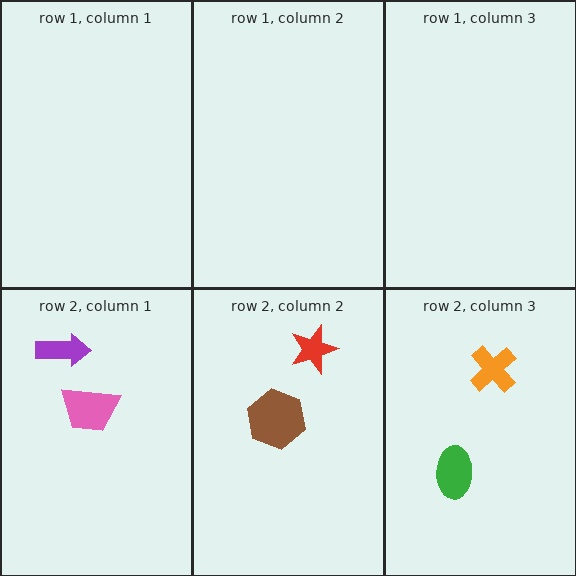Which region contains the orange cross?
The row 2, column 3 region.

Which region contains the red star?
The row 2, column 2 region.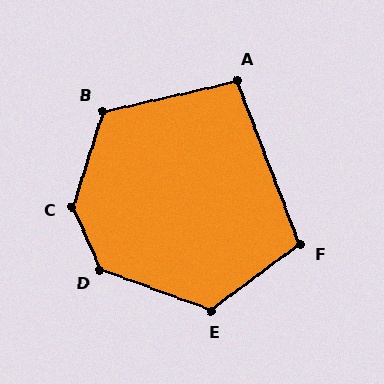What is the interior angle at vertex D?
Approximately 134 degrees (obtuse).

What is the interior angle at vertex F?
Approximately 106 degrees (obtuse).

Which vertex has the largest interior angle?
C, at approximately 139 degrees.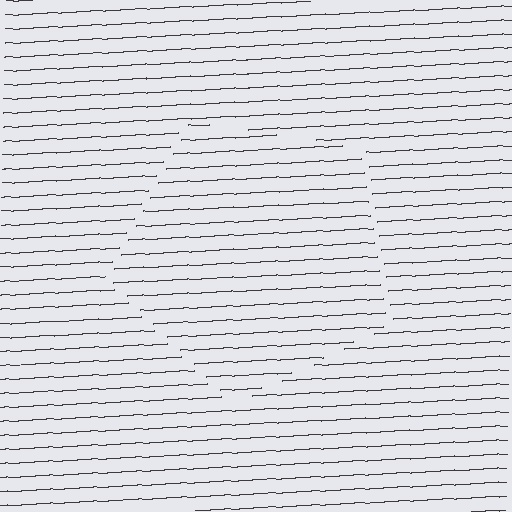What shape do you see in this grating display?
An illusory pentagon. The interior of the shape contains the same grating, shifted by half a period — the contour is defined by the phase discontinuity where line-ends from the inner and outer gratings abut.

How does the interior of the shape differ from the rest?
The interior of the shape contains the same grating, shifted by half a period — the contour is defined by the phase discontinuity where line-ends from the inner and outer gratings abut.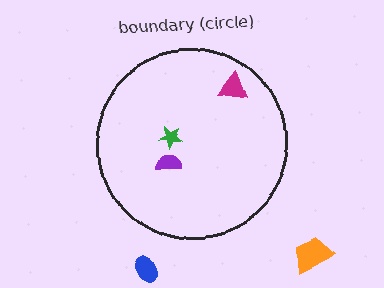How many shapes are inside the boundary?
3 inside, 2 outside.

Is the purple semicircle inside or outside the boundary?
Inside.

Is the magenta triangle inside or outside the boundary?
Inside.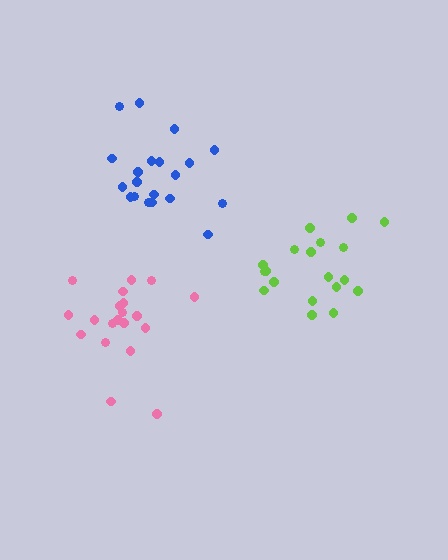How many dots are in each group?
Group 1: 20 dots, Group 2: 20 dots, Group 3: 19 dots (59 total).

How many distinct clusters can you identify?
There are 3 distinct clusters.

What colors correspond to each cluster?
The clusters are colored: pink, blue, lime.